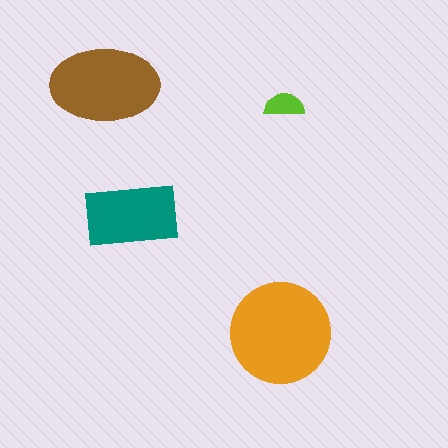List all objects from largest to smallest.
The orange circle, the brown ellipse, the teal rectangle, the lime semicircle.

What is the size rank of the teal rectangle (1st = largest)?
3rd.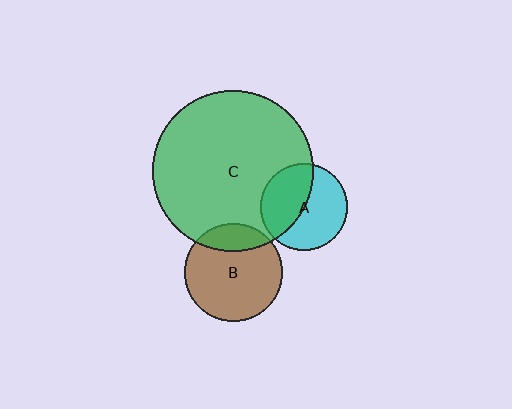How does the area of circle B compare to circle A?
Approximately 1.3 times.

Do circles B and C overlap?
Yes.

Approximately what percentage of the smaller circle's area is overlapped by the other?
Approximately 20%.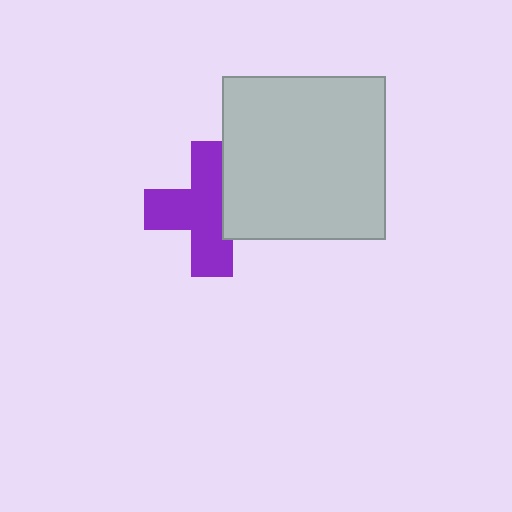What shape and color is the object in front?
The object in front is a light gray square.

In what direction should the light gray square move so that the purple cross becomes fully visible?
The light gray square should move right. That is the shortest direction to clear the overlap and leave the purple cross fully visible.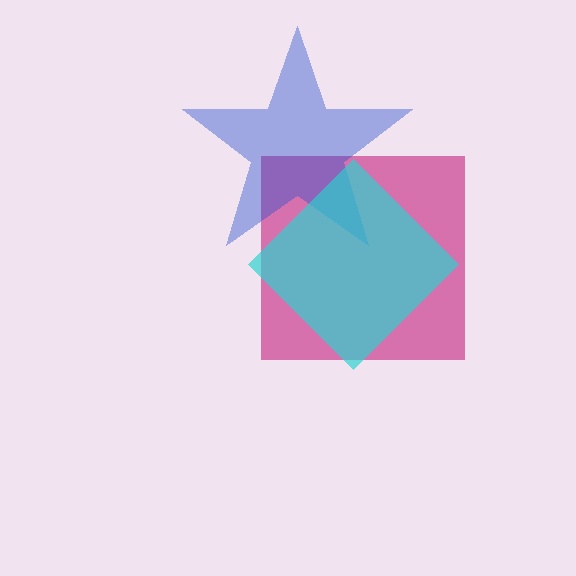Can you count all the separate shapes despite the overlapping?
Yes, there are 3 separate shapes.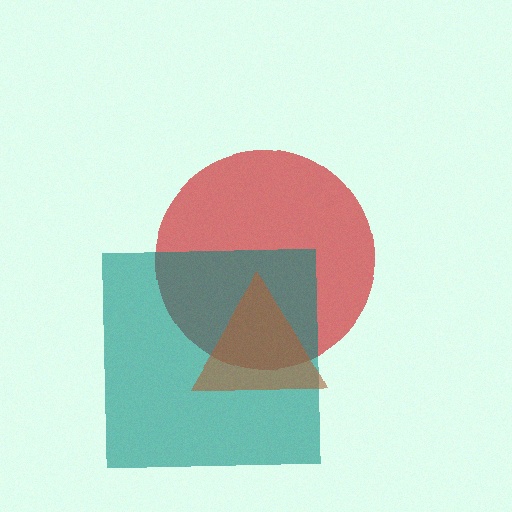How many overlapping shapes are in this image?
There are 3 overlapping shapes in the image.